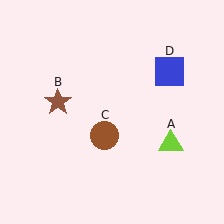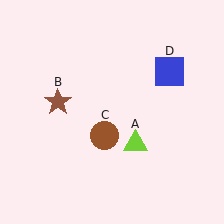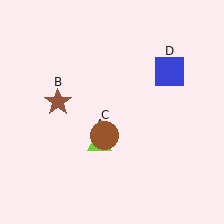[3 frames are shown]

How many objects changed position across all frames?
1 object changed position: lime triangle (object A).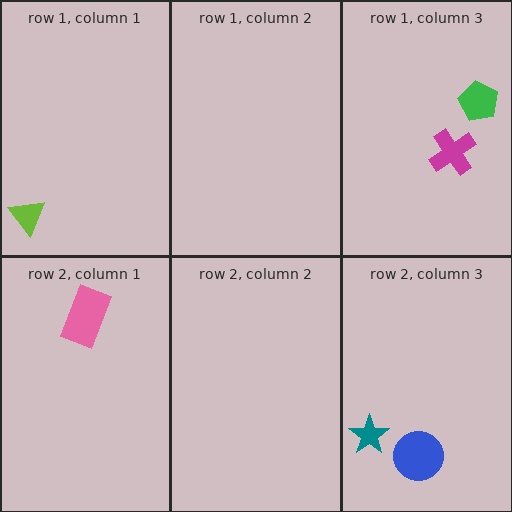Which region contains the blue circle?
The row 2, column 3 region.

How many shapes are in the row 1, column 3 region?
2.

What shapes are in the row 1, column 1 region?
The lime triangle.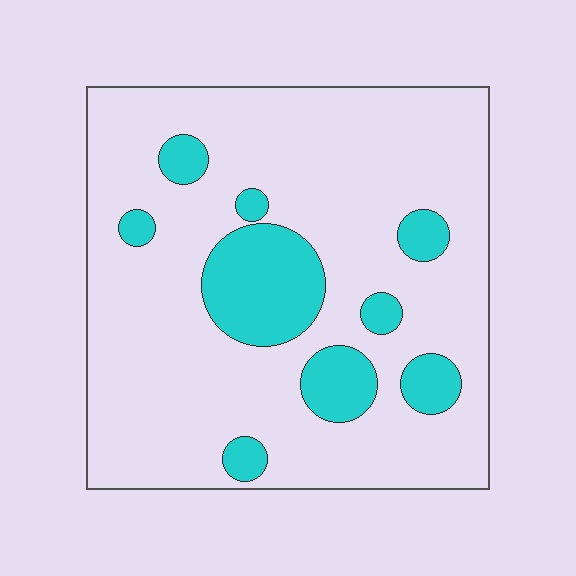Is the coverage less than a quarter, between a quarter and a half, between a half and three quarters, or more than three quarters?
Less than a quarter.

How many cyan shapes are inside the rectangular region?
9.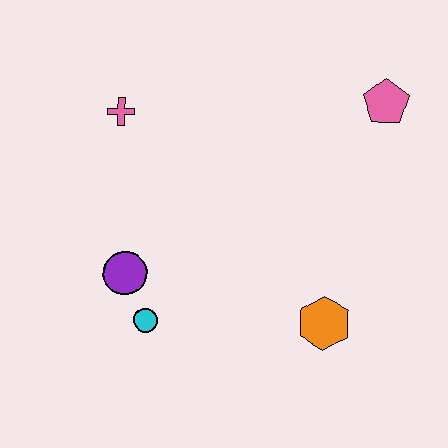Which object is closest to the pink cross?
The purple circle is closest to the pink cross.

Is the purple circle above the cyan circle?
Yes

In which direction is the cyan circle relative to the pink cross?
The cyan circle is below the pink cross.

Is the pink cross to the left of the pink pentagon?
Yes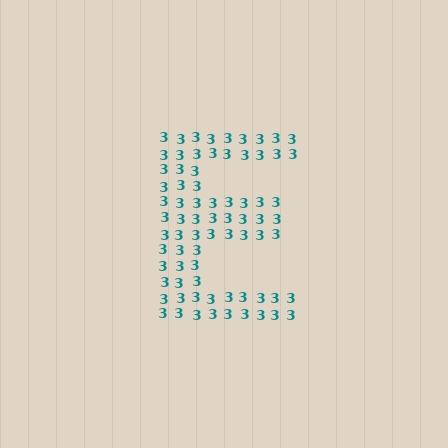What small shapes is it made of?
It is made of small digit 3's.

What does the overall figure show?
The overall figure shows the letter E.